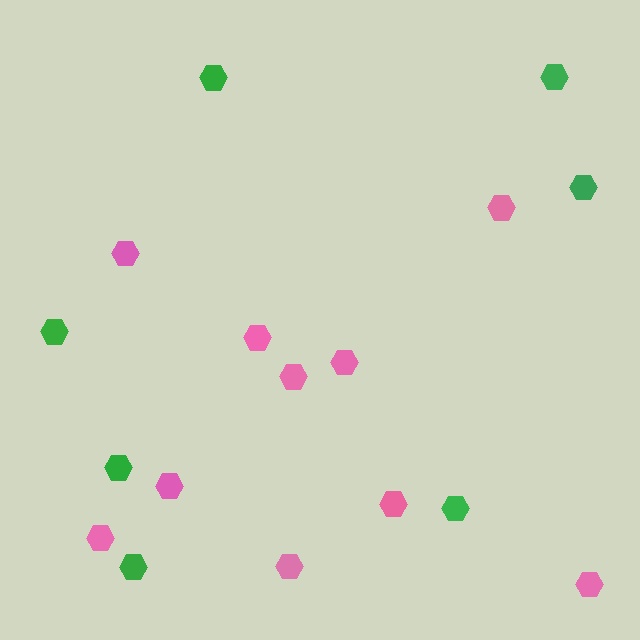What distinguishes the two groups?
There are 2 groups: one group of green hexagons (7) and one group of pink hexagons (10).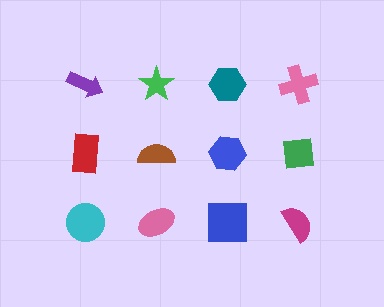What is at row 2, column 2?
A brown semicircle.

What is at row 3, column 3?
A blue square.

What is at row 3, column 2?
A pink ellipse.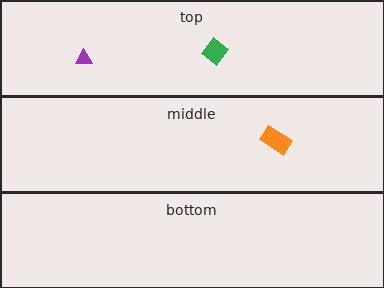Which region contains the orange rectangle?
The middle region.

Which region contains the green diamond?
The top region.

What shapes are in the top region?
The purple triangle, the green diamond.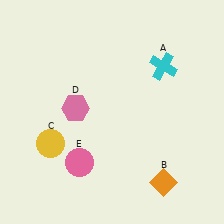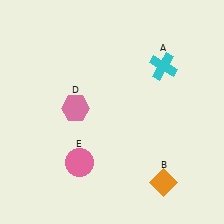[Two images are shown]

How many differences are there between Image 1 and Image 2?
There is 1 difference between the two images.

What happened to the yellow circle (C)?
The yellow circle (C) was removed in Image 2. It was in the bottom-left area of Image 1.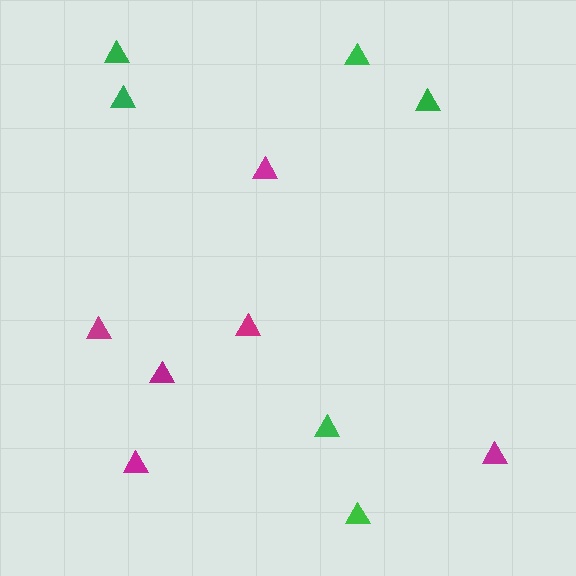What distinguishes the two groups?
There are 2 groups: one group of magenta triangles (6) and one group of green triangles (6).